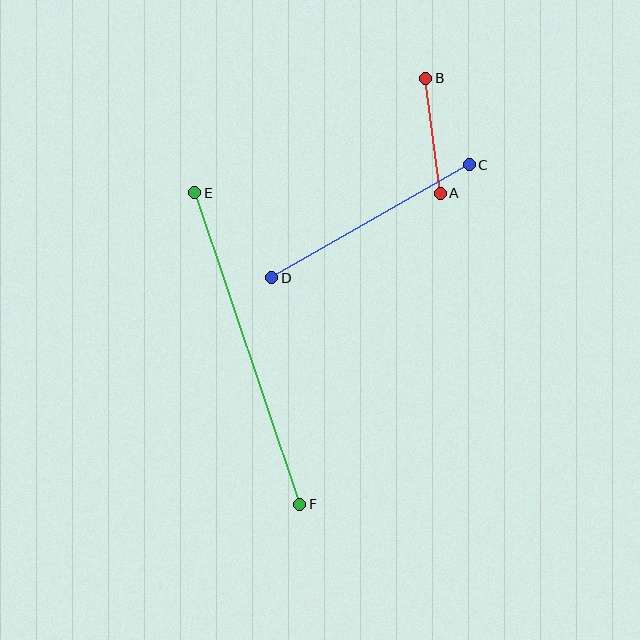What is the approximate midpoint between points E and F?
The midpoint is at approximately (247, 348) pixels.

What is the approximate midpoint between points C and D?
The midpoint is at approximately (371, 221) pixels.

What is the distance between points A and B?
The distance is approximately 116 pixels.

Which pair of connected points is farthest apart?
Points E and F are farthest apart.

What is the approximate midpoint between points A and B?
The midpoint is at approximately (433, 136) pixels.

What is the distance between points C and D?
The distance is approximately 228 pixels.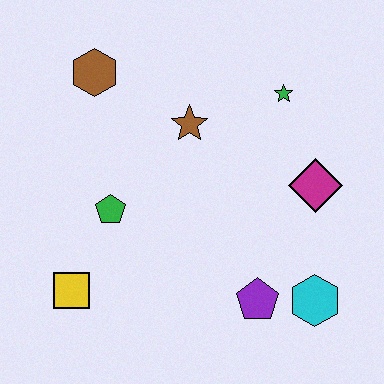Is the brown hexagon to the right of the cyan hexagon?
No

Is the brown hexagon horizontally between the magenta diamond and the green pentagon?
No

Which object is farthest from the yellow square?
The green star is farthest from the yellow square.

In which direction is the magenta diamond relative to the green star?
The magenta diamond is below the green star.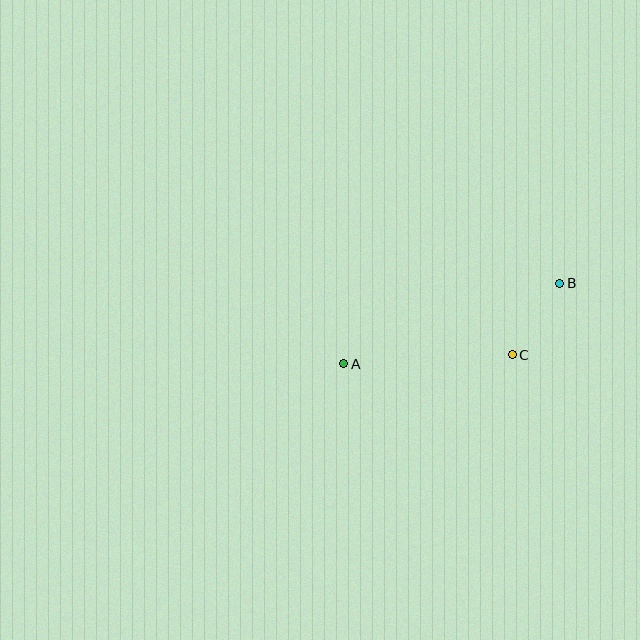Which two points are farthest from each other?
Points A and B are farthest from each other.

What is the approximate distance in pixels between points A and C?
The distance between A and C is approximately 169 pixels.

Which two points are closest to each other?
Points B and C are closest to each other.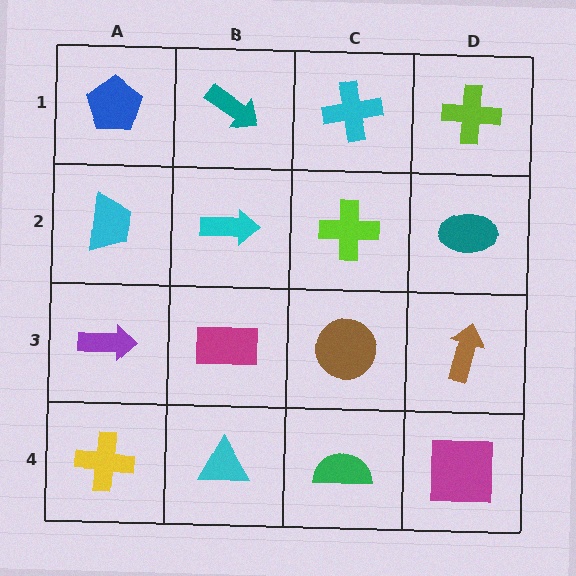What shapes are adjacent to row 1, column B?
A cyan arrow (row 2, column B), a blue pentagon (row 1, column A), a cyan cross (row 1, column C).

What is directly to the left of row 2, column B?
A cyan trapezoid.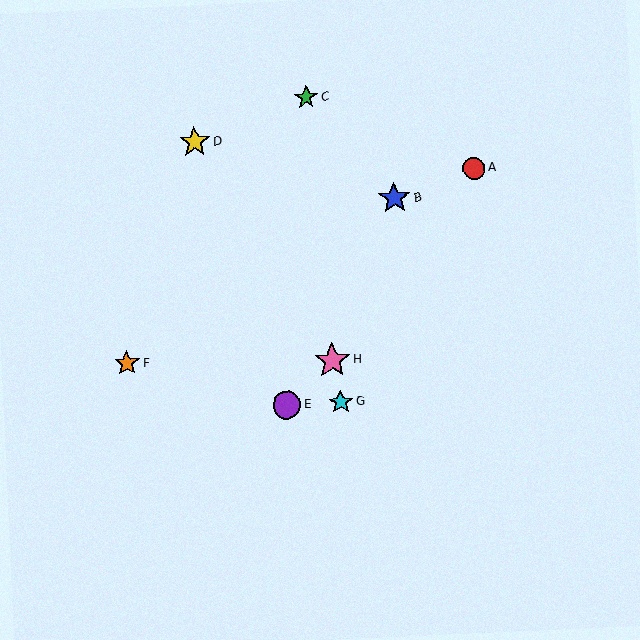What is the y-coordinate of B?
Object B is at y≈198.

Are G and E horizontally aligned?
Yes, both are at y≈402.